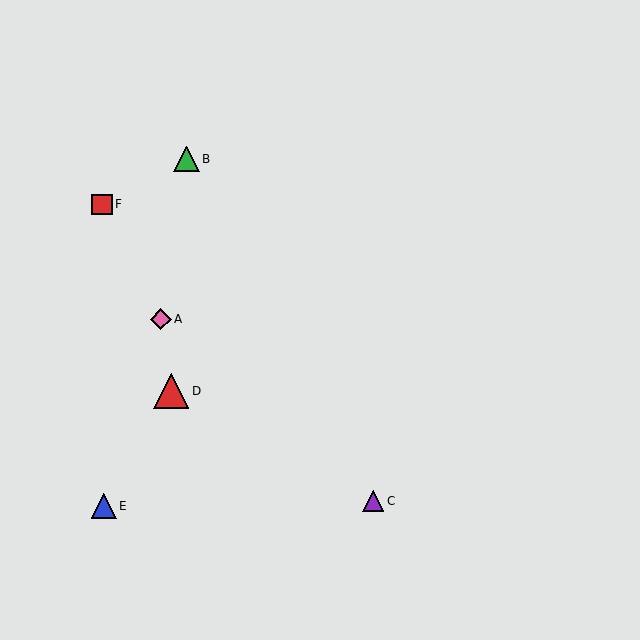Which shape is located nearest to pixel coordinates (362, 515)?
The purple triangle (labeled C) at (373, 501) is nearest to that location.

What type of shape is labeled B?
Shape B is a green triangle.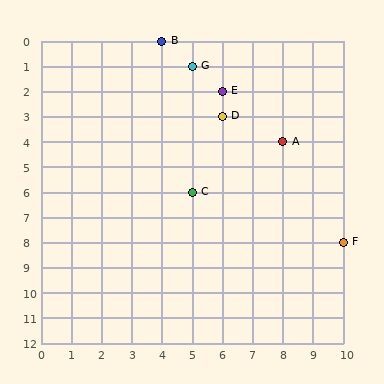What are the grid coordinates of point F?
Point F is at grid coordinates (10, 8).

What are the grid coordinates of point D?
Point D is at grid coordinates (6, 3).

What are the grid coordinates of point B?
Point B is at grid coordinates (4, 0).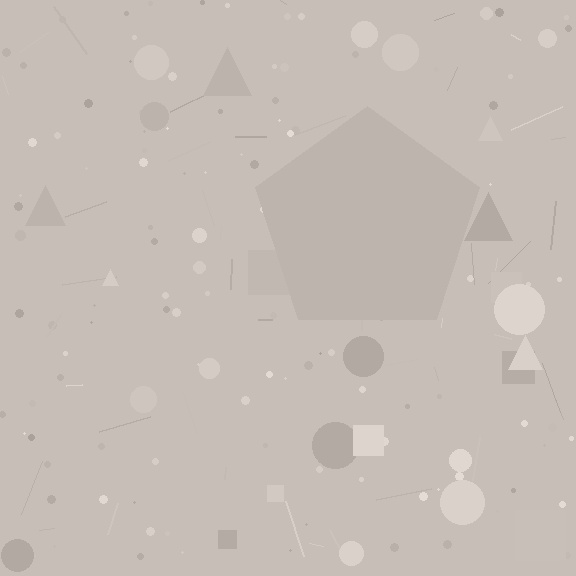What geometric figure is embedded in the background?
A pentagon is embedded in the background.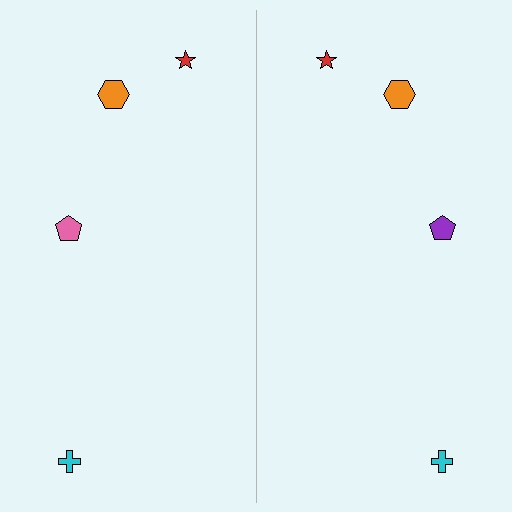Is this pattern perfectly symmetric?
No, the pattern is not perfectly symmetric. The purple pentagon on the right side breaks the symmetry — its mirror counterpart is pink.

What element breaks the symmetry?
The purple pentagon on the right side breaks the symmetry — its mirror counterpart is pink.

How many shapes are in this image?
There are 8 shapes in this image.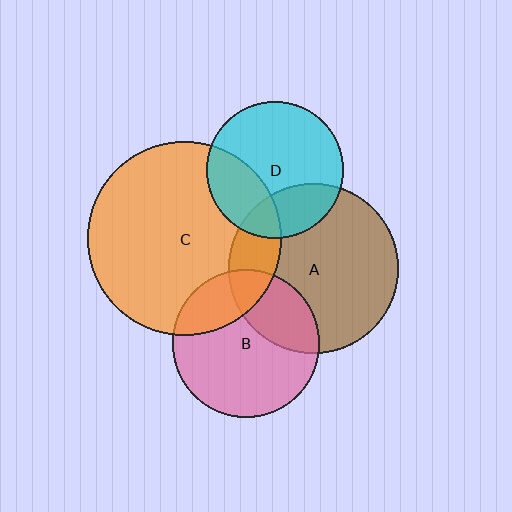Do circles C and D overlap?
Yes.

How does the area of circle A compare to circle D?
Approximately 1.5 times.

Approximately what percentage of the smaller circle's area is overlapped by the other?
Approximately 30%.